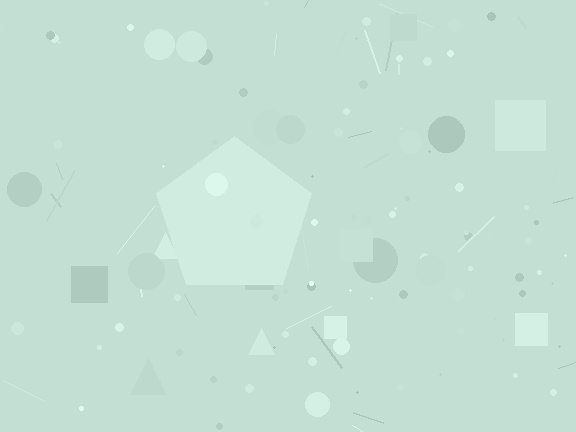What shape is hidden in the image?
A pentagon is hidden in the image.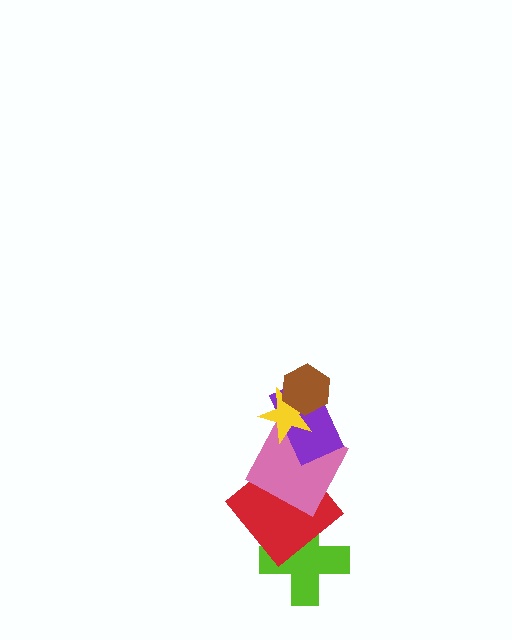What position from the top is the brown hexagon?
The brown hexagon is 1st from the top.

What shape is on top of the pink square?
The purple rectangle is on top of the pink square.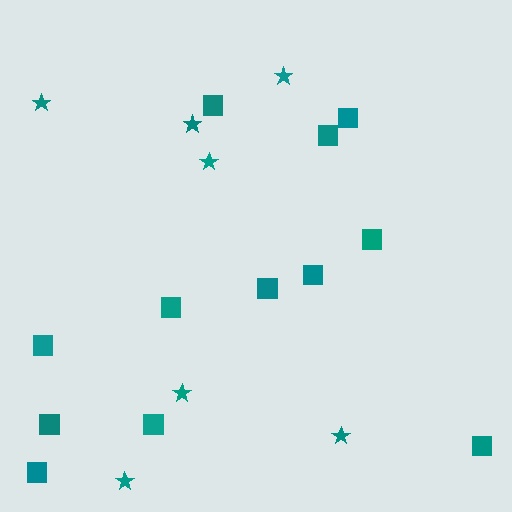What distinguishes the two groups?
There are 2 groups: one group of squares (12) and one group of stars (7).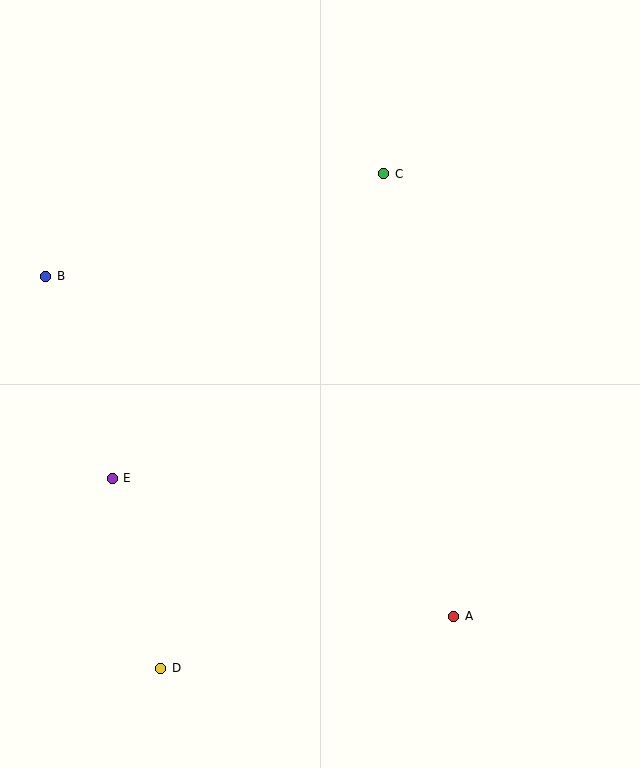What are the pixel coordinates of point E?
Point E is at (112, 478).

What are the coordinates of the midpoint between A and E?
The midpoint between A and E is at (283, 547).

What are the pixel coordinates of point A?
Point A is at (454, 616).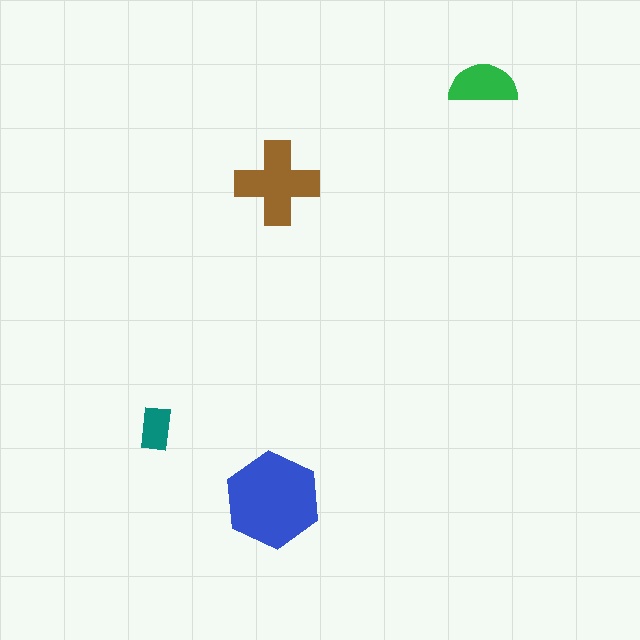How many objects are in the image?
There are 4 objects in the image.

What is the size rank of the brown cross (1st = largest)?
2nd.